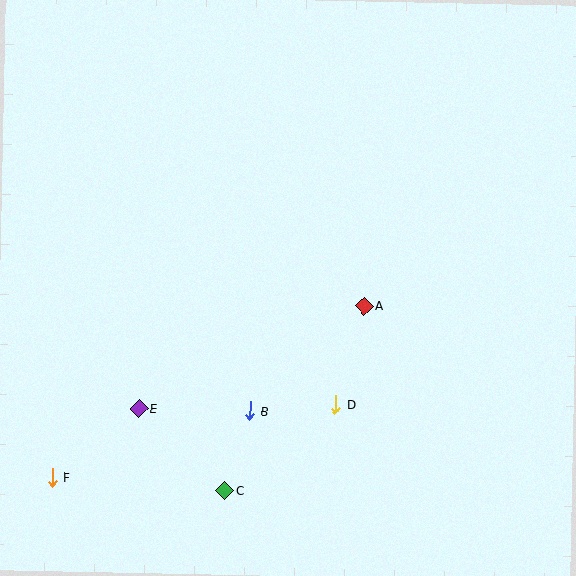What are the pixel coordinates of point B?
Point B is at (250, 411).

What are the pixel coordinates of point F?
Point F is at (53, 477).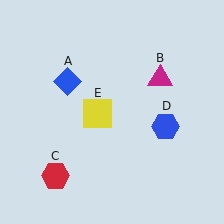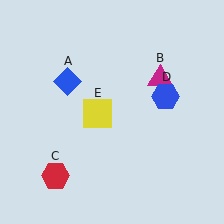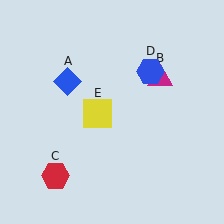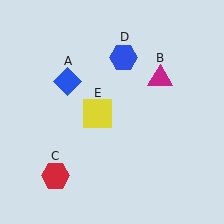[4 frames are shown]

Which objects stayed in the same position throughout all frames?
Blue diamond (object A) and magenta triangle (object B) and red hexagon (object C) and yellow square (object E) remained stationary.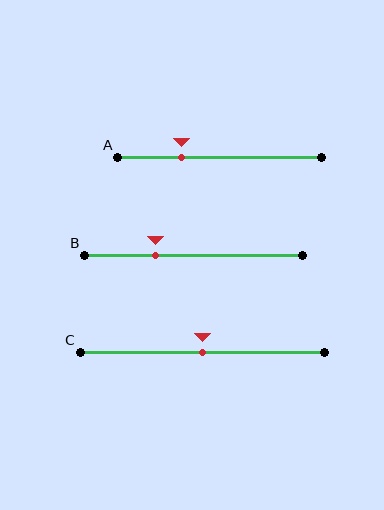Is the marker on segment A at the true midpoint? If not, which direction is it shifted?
No, the marker on segment A is shifted to the left by about 19% of the segment length.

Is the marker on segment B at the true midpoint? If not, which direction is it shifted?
No, the marker on segment B is shifted to the left by about 17% of the segment length.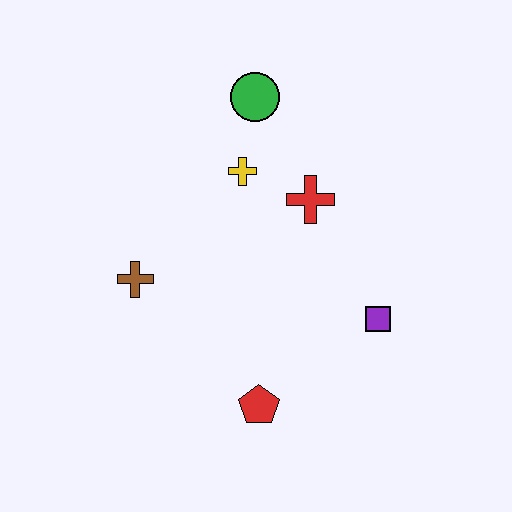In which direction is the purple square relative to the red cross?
The purple square is below the red cross.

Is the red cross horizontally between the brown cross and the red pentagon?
No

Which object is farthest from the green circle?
The red pentagon is farthest from the green circle.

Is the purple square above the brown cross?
No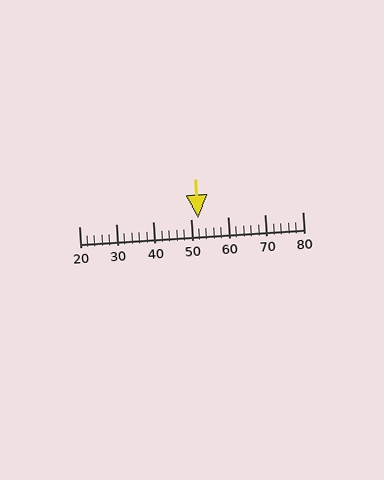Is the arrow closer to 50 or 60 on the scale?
The arrow is closer to 50.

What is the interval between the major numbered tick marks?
The major tick marks are spaced 10 units apart.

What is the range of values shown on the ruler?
The ruler shows values from 20 to 80.